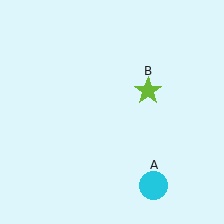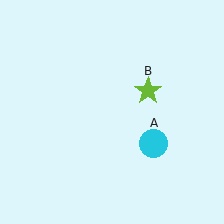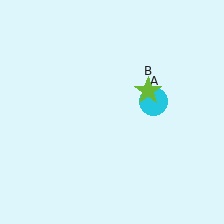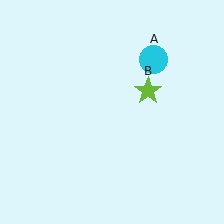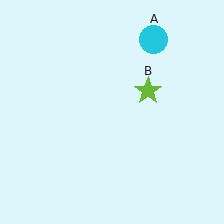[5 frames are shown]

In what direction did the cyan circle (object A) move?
The cyan circle (object A) moved up.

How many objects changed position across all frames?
1 object changed position: cyan circle (object A).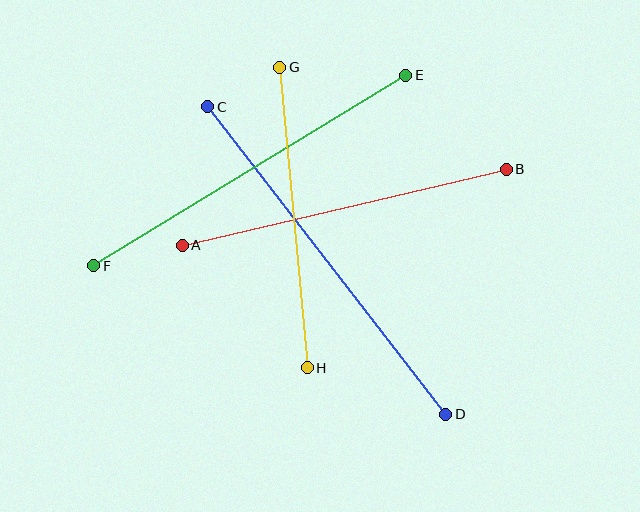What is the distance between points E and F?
The distance is approximately 366 pixels.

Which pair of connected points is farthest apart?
Points C and D are farthest apart.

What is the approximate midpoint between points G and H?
The midpoint is at approximately (293, 218) pixels.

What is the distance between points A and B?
The distance is approximately 333 pixels.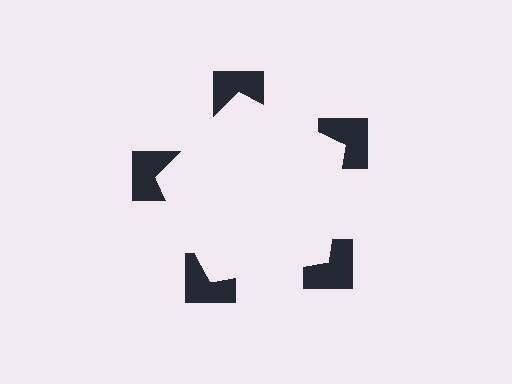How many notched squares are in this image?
There are 5 — one at each vertex of the illusory pentagon.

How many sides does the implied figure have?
5 sides.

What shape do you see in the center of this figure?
An illusory pentagon — its edges are inferred from the aligned wedge cuts in the notched squares, not physically drawn.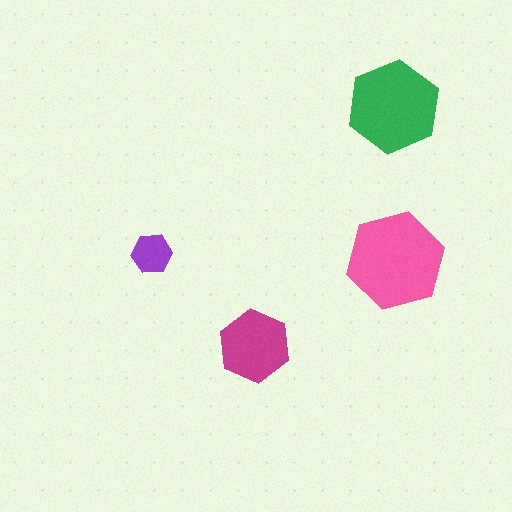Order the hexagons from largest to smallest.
the pink one, the green one, the magenta one, the purple one.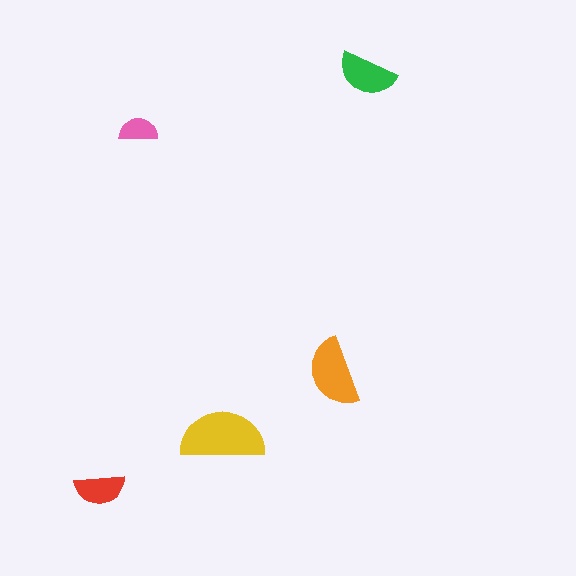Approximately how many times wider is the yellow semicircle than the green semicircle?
About 1.5 times wider.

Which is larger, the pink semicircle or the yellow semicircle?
The yellow one.